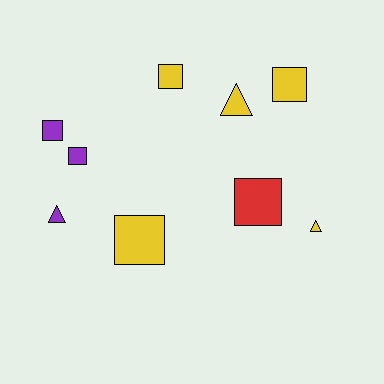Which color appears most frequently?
Yellow, with 5 objects.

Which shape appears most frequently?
Square, with 6 objects.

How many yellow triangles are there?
There are 2 yellow triangles.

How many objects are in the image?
There are 9 objects.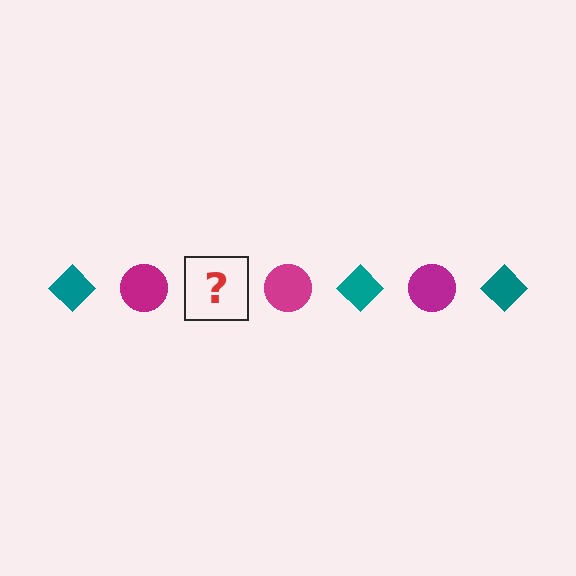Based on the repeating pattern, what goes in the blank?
The blank should be a teal diamond.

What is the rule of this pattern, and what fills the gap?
The rule is that the pattern alternates between teal diamond and magenta circle. The gap should be filled with a teal diamond.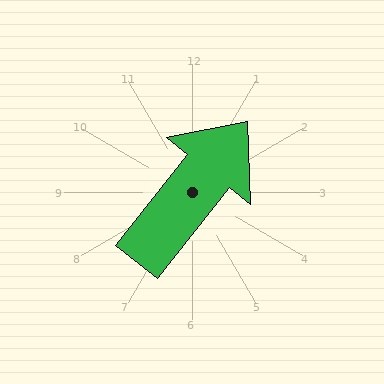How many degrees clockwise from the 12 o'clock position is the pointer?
Approximately 38 degrees.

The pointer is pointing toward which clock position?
Roughly 1 o'clock.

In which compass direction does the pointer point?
Northeast.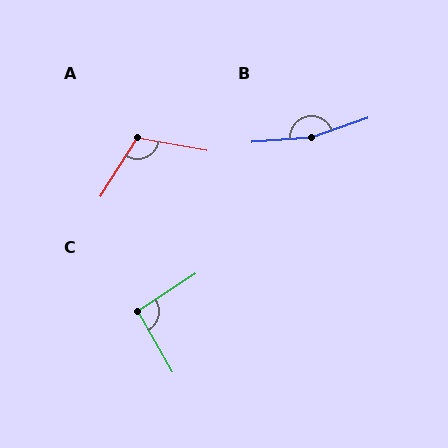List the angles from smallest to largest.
C (94°), A (112°), B (166°).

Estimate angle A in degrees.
Approximately 112 degrees.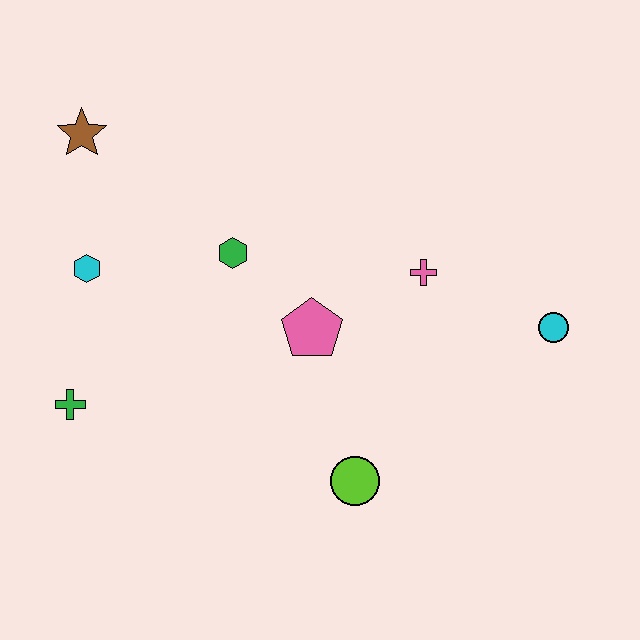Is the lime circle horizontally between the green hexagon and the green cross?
No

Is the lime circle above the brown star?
No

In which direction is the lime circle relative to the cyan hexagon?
The lime circle is to the right of the cyan hexagon.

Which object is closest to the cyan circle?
The pink cross is closest to the cyan circle.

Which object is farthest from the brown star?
The cyan circle is farthest from the brown star.